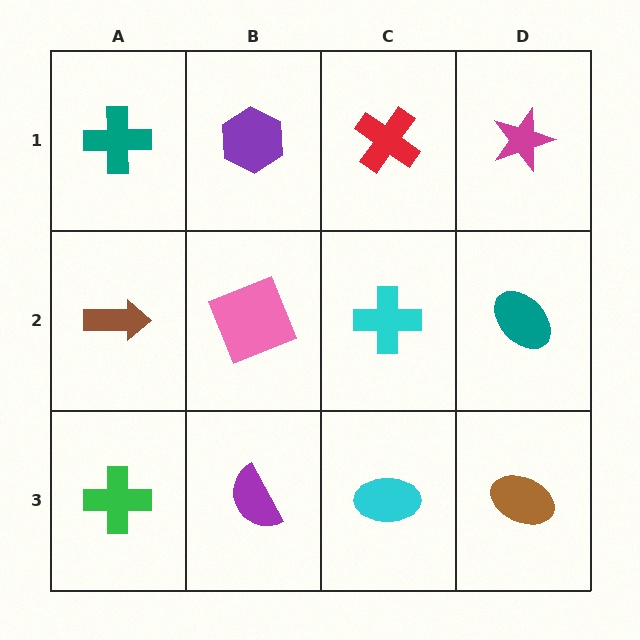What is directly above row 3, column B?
A pink square.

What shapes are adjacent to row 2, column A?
A teal cross (row 1, column A), a green cross (row 3, column A), a pink square (row 2, column B).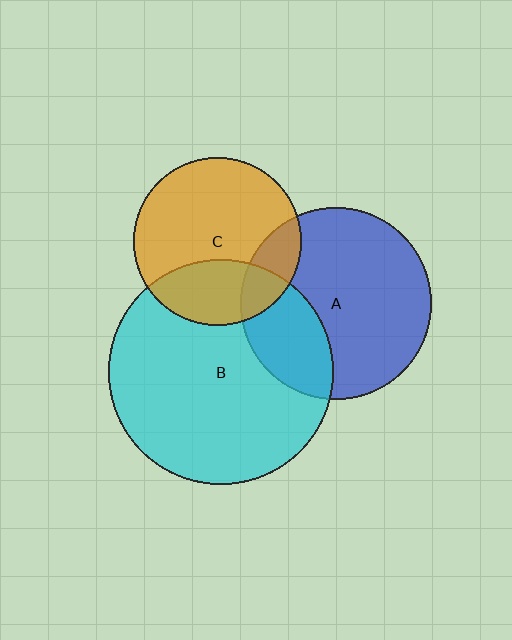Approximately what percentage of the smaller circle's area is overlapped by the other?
Approximately 15%.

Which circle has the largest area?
Circle B (cyan).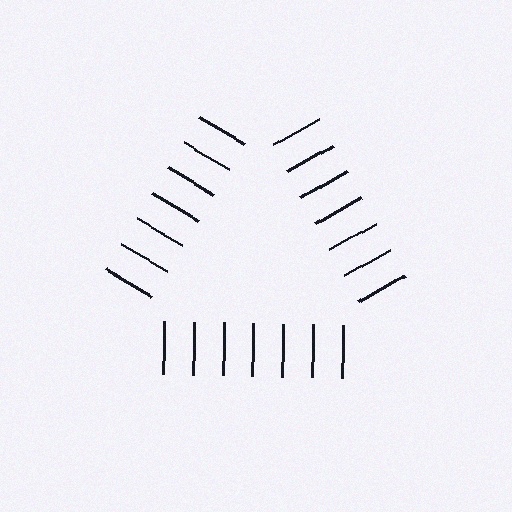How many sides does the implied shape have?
3 sides — the line-ends trace a triangle.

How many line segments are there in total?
21 — 7 along each of the 3 edges.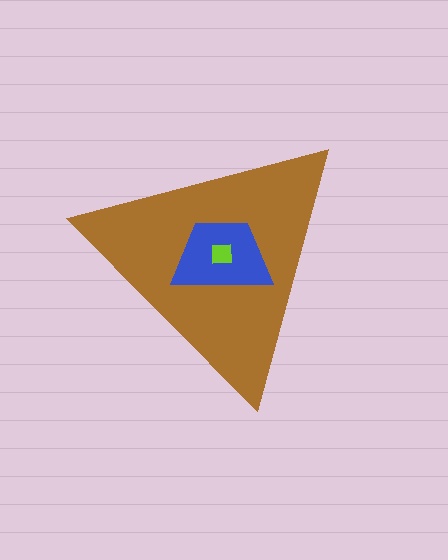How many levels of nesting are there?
3.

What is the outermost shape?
The brown triangle.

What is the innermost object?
The lime square.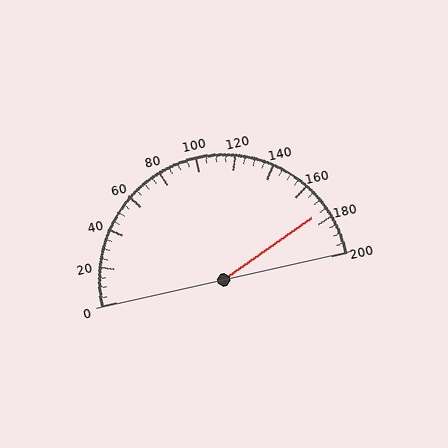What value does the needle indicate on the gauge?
The needle indicates approximately 175.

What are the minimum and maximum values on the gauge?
The gauge ranges from 0 to 200.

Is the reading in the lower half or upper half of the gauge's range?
The reading is in the upper half of the range (0 to 200).